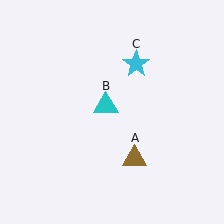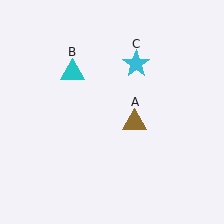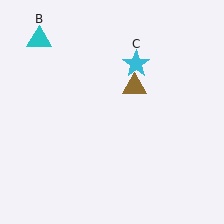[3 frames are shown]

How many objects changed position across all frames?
2 objects changed position: brown triangle (object A), cyan triangle (object B).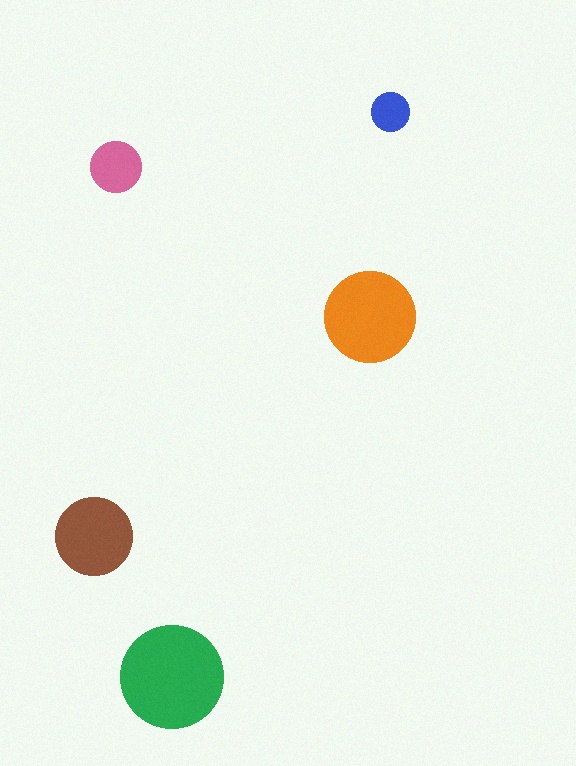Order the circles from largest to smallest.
the green one, the orange one, the brown one, the pink one, the blue one.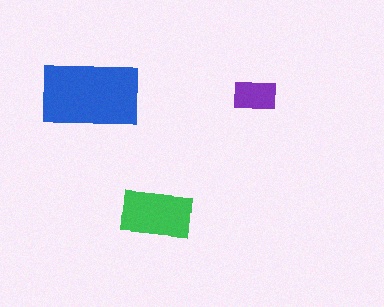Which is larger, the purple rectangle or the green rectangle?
The green one.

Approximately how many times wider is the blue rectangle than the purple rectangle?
About 2.5 times wider.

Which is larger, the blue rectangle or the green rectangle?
The blue one.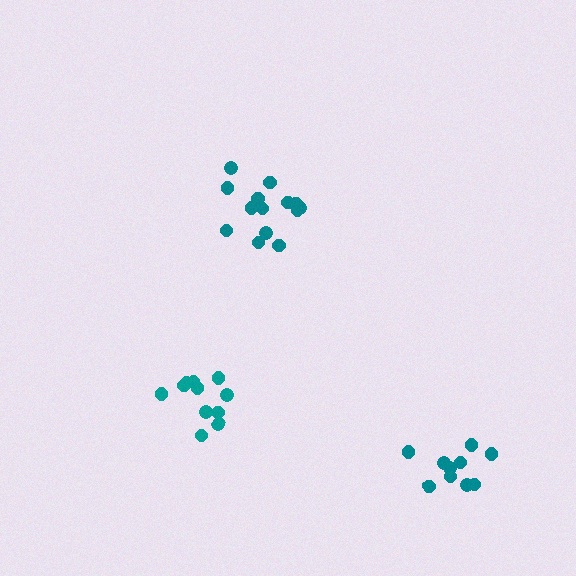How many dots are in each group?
Group 1: 10 dots, Group 2: 11 dots, Group 3: 14 dots (35 total).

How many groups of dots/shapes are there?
There are 3 groups.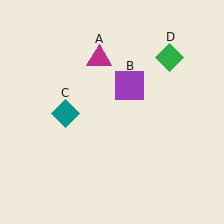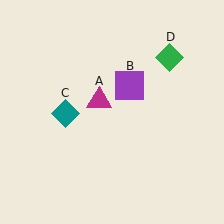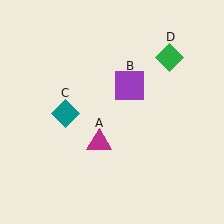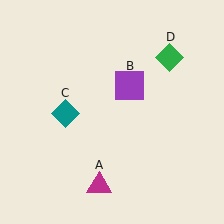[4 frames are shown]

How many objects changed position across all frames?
1 object changed position: magenta triangle (object A).